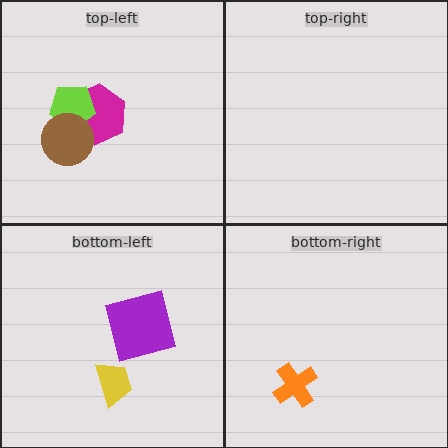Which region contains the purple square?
The bottom-left region.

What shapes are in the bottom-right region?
The orange cross.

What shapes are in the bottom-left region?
The purple square, the yellow trapezoid.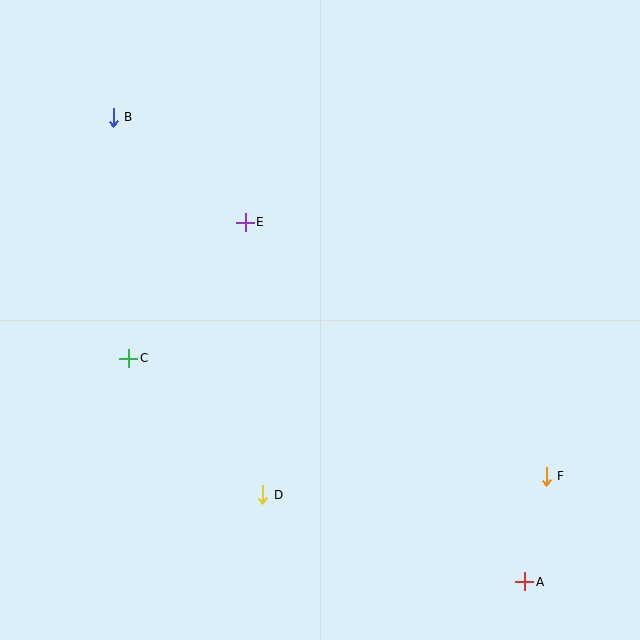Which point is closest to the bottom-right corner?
Point A is closest to the bottom-right corner.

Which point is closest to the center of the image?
Point E at (245, 222) is closest to the center.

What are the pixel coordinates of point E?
Point E is at (245, 222).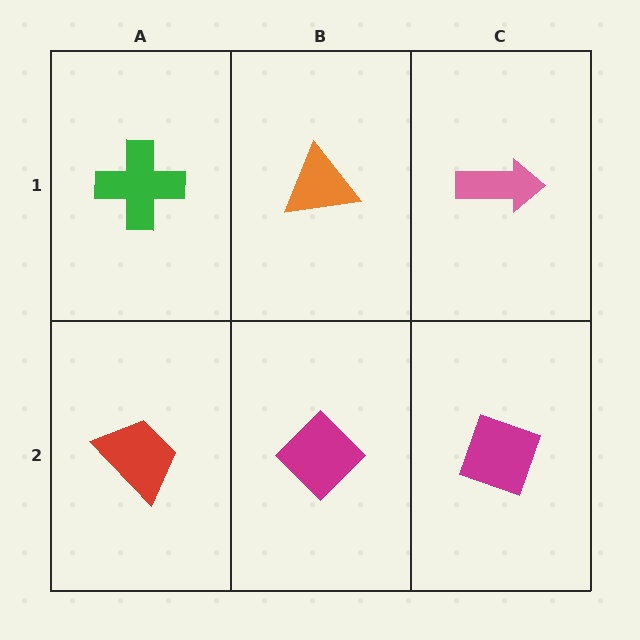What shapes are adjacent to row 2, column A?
A green cross (row 1, column A), a magenta diamond (row 2, column B).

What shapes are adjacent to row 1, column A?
A red trapezoid (row 2, column A), an orange triangle (row 1, column B).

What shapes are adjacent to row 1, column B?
A magenta diamond (row 2, column B), a green cross (row 1, column A), a pink arrow (row 1, column C).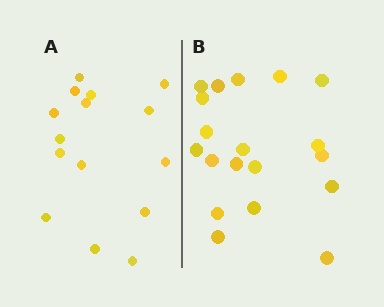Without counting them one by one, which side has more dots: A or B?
Region B (the right region) has more dots.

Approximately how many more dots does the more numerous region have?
Region B has about 4 more dots than region A.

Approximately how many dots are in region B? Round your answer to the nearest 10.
About 20 dots. (The exact count is 19, which rounds to 20.)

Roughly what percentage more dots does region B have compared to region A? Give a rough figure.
About 25% more.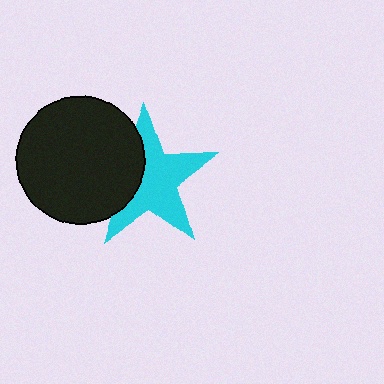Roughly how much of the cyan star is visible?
Most of it is visible (roughly 67%).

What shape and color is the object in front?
The object in front is a black circle.